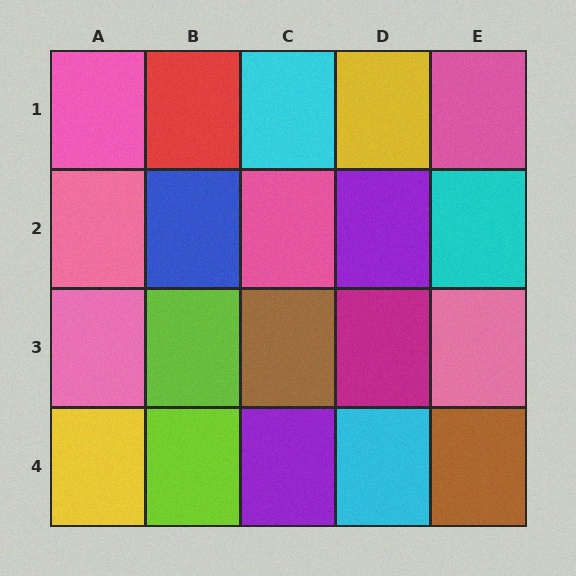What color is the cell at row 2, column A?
Pink.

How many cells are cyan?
3 cells are cyan.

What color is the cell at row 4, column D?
Cyan.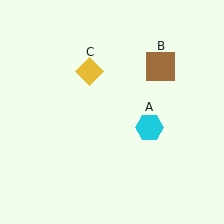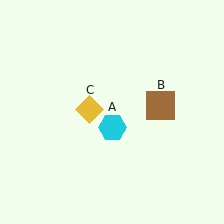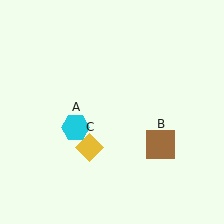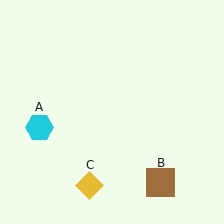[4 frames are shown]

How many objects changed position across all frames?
3 objects changed position: cyan hexagon (object A), brown square (object B), yellow diamond (object C).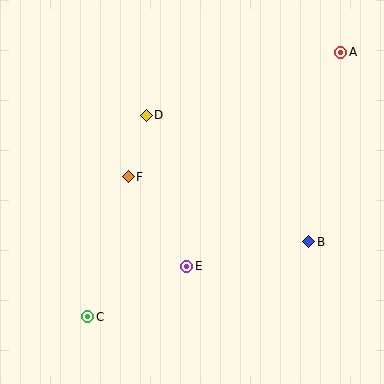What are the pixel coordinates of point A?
Point A is at (341, 52).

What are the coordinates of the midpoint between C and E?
The midpoint between C and E is at (137, 291).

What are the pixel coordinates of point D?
Point D is at (146, 115).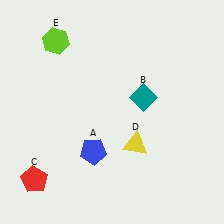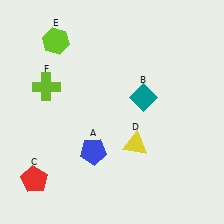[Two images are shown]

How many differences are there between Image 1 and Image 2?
There is 1 difference between the two images.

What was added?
A lime cross (F) was added in Image 2.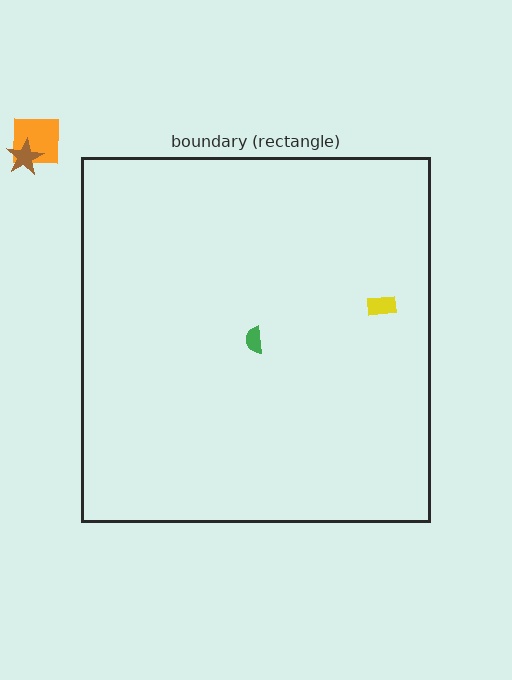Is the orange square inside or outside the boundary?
Outside.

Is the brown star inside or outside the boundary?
Outside.